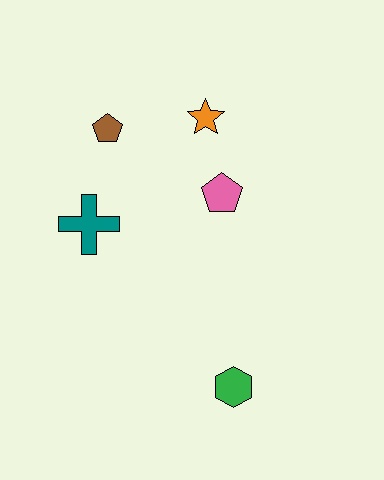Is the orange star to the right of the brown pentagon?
Yes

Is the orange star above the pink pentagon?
Yes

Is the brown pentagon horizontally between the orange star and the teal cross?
Yes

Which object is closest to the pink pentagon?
The orange star is closest to the pink pentagon.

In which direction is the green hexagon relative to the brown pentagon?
The green hexagon is below the brown pentagon.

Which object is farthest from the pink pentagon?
The green hexagon is farthest from the pink pentagon.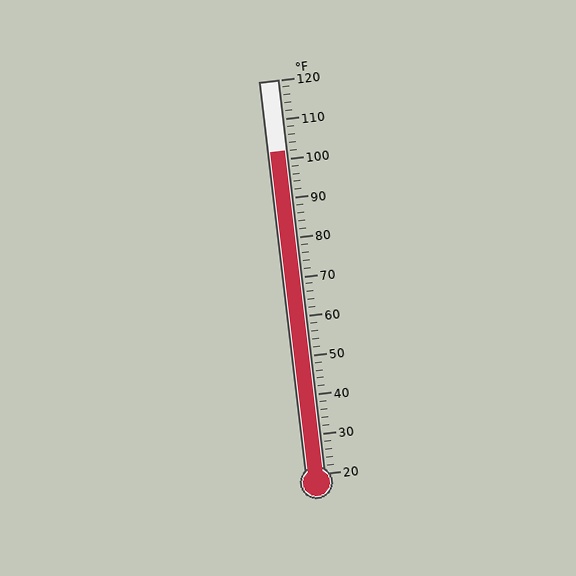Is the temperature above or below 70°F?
The temperature is above 70°F.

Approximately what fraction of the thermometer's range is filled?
The thermometer is filled to approximately 80% of its range.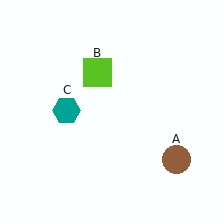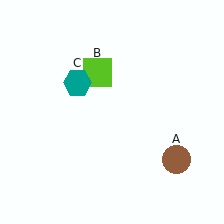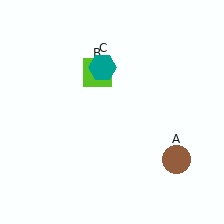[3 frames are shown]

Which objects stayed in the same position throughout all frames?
Brown circle (object A) and lime square (object B) remained stationary.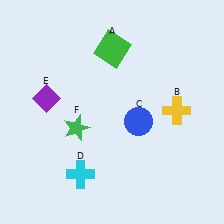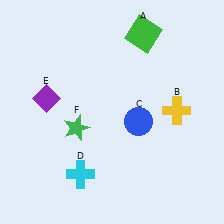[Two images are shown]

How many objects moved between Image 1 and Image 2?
1 object moved between the two images.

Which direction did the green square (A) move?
The green square (A) moved right.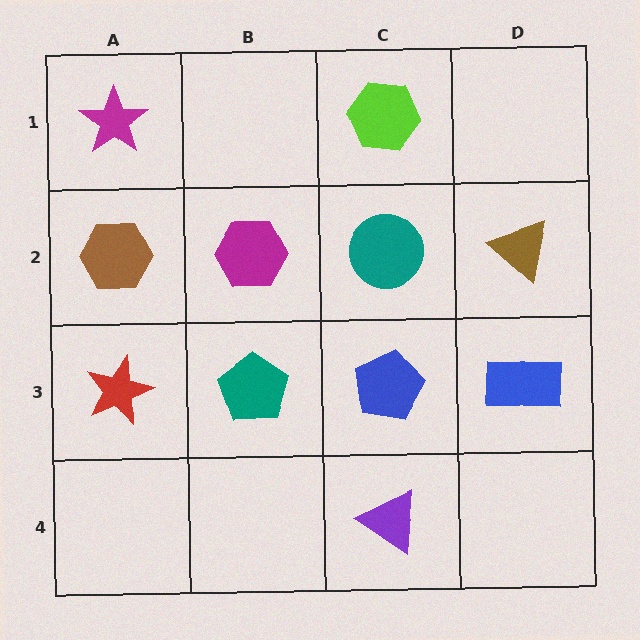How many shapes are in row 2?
4 shapes.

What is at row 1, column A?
A magenta star.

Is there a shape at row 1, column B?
No, that cell is empty.